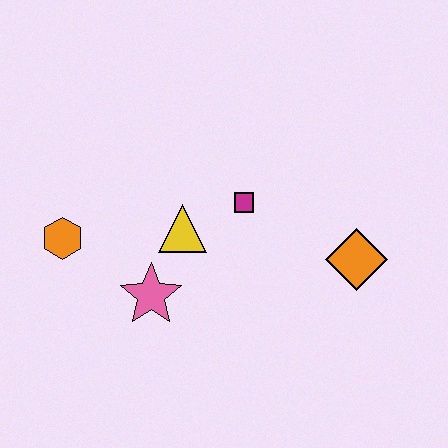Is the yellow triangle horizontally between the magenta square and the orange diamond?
No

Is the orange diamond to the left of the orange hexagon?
No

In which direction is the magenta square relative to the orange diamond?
The magenta square is to the left of the orange diamond.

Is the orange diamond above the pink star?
Yes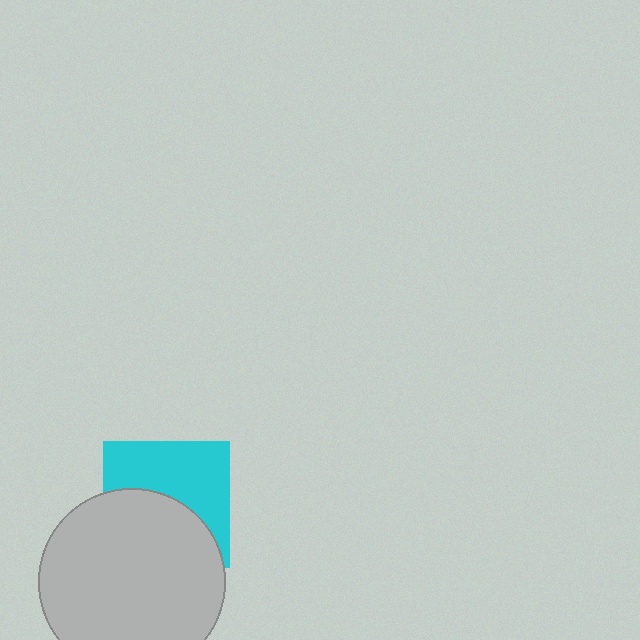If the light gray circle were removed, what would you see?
You would see the complete cyan square.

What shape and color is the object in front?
The object in front is a light gray circle.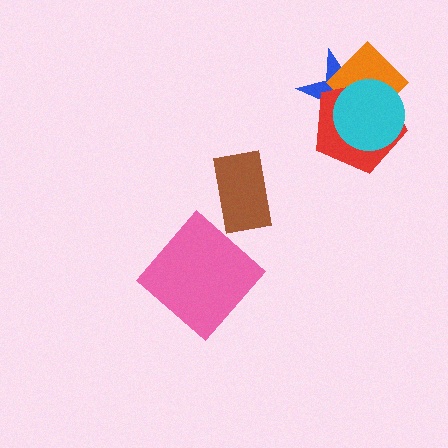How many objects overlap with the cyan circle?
3 objects overlap with the cyan circle.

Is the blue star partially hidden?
Yes, it is partially covered by another shape.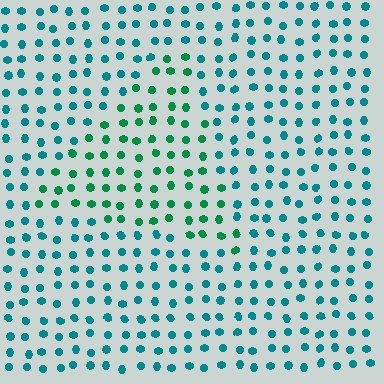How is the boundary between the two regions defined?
The boundary is defined purely by a slight shift in hue (about 34 degrees). Spacing, size, and orientation are identical on both sides.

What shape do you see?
I see a triangle.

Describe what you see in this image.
The image is filled with small teal elements in a uniform arrangement. A triangle-shaped region is visible where the elements are tinted to a slightly different hue, forming a subtle color boundary.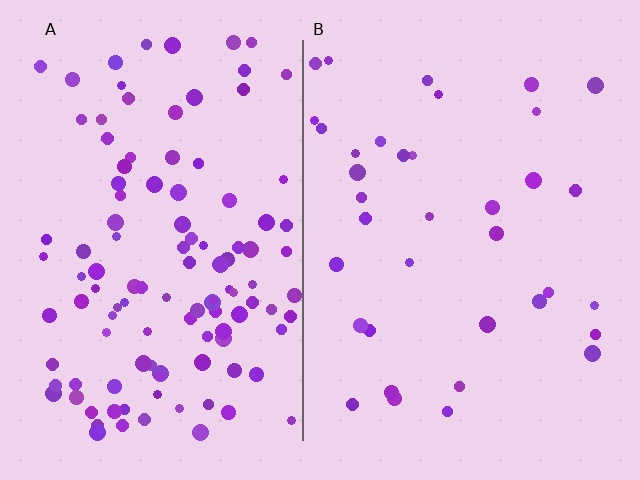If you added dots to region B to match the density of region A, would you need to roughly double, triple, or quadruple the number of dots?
Approximately triple.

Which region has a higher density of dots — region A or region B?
A (the left).